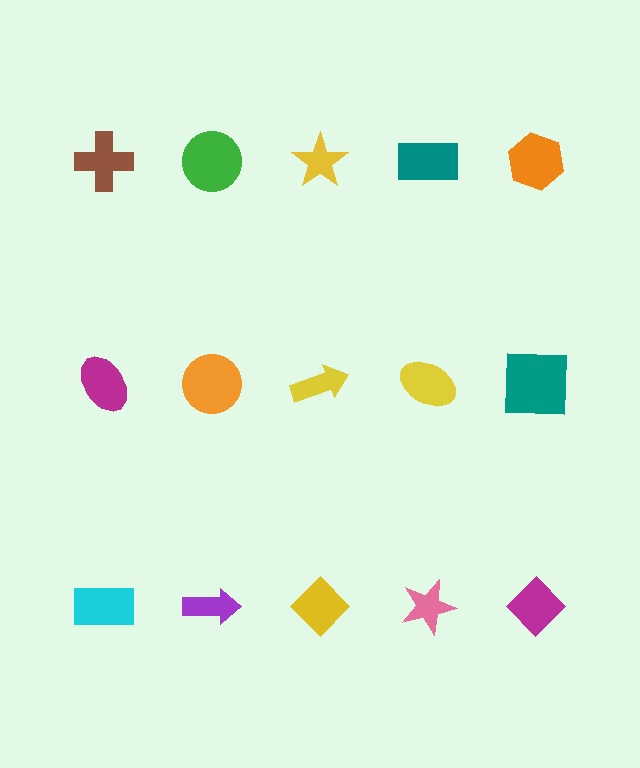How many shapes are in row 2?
5 shapes.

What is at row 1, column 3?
A yellow star.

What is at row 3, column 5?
A magenta diamond.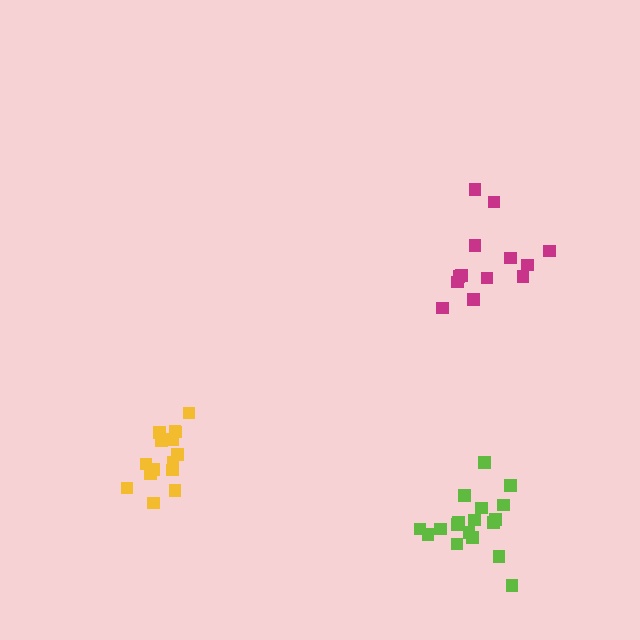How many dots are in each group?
Group 1: 13 dots, Group 2: 18 dots, Group 3: 15 dots (46 total).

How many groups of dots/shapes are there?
There are 3 groups.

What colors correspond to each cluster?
The clusters are colored: magenta, lime, yellow.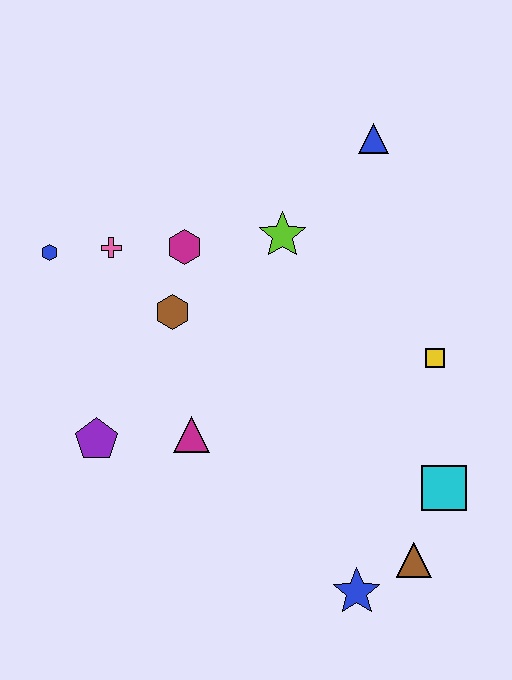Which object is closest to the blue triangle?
The lime star is closest to the blue triangle.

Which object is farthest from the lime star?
The blue star is farthest from the lime star.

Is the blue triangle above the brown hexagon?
Yes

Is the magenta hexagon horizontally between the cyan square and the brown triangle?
No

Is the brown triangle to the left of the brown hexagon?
No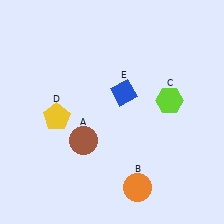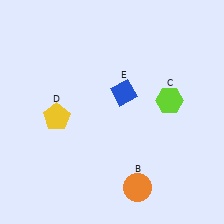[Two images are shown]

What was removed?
The brown circle (A) was removed in Image 2.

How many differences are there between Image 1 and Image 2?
There is 1 difference between the two images.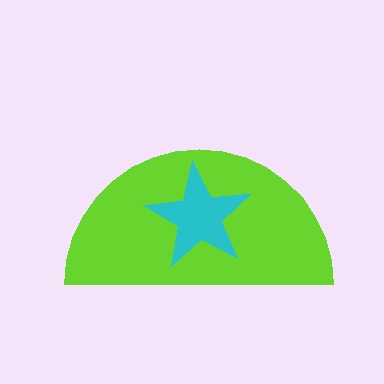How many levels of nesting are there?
2.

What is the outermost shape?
The lime semicircle.